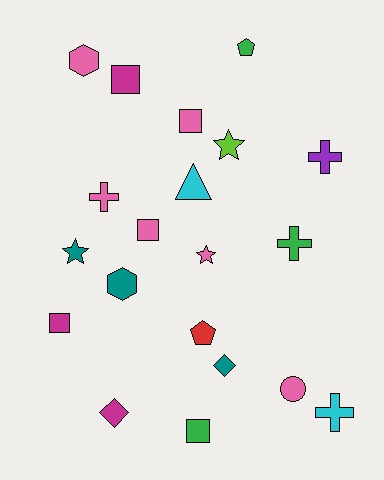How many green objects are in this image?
There are 3 green objects.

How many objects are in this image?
There are 20 objects.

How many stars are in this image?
There are 3 stars.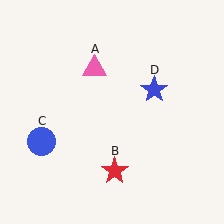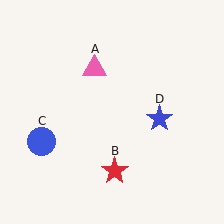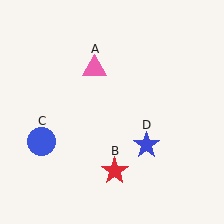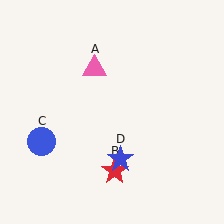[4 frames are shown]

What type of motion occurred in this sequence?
The blue star (object D) rotated clockwise around the center of the scene.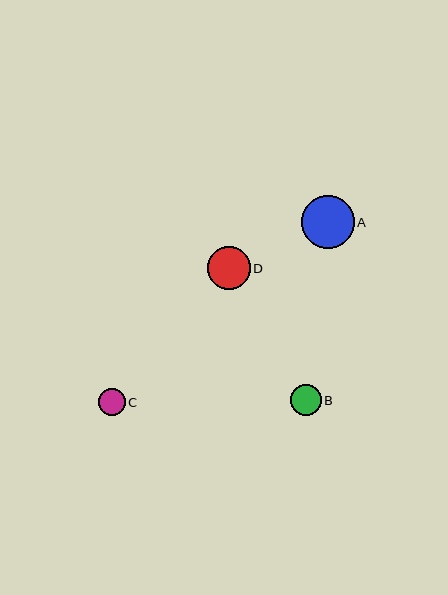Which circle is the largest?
Circle A is the largest with a size of approximately 53 pixels.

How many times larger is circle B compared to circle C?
Circle B is approximately 1.2 times the size of circle C.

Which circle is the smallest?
Circle C is the smallest with a size of approximately 27 pixels.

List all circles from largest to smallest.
From largest to smallest: A, D, B, C.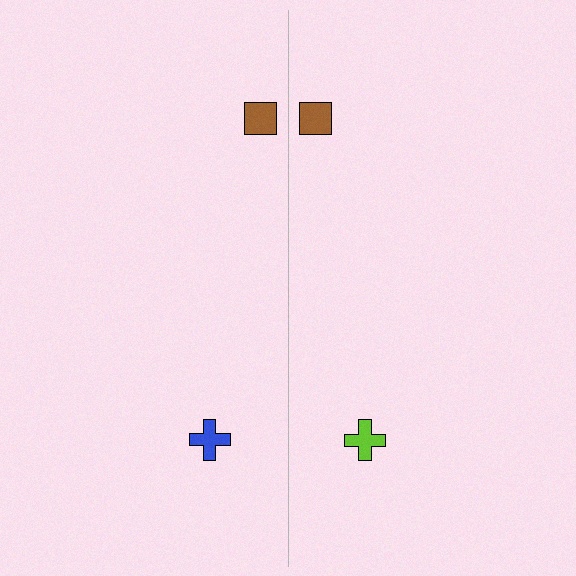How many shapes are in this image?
There are 4 shapes in this image.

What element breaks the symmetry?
The lime cross on the right side breaks the symmetry — its mirror counterpart is blue.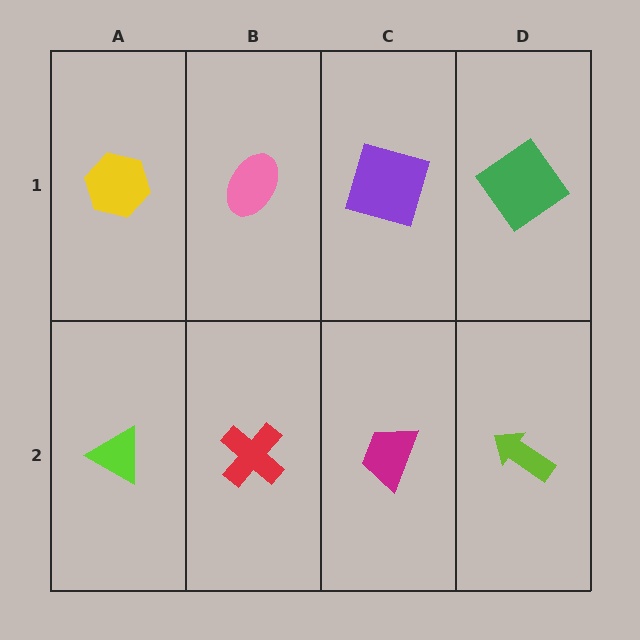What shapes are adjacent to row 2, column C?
A purple square (row 1, column C), a red cross (row 2, column B), a lime arrow (row 2, column D).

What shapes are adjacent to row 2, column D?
A green diamond (row 1, column D), a magenta trapezoid (row 2, column C).